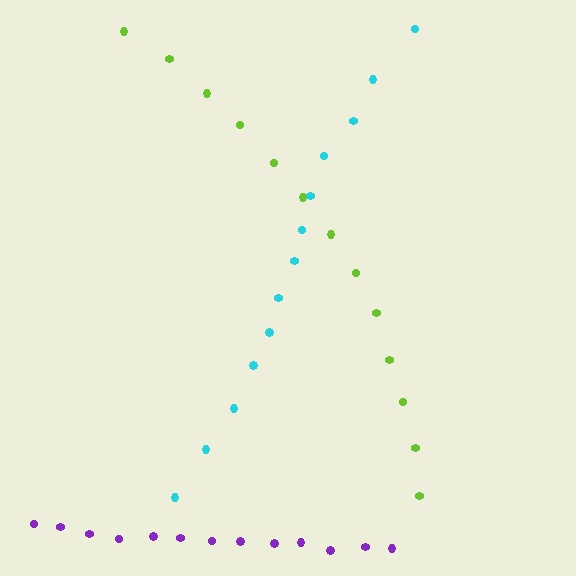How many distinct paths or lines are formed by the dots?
There are 3 distinct paths.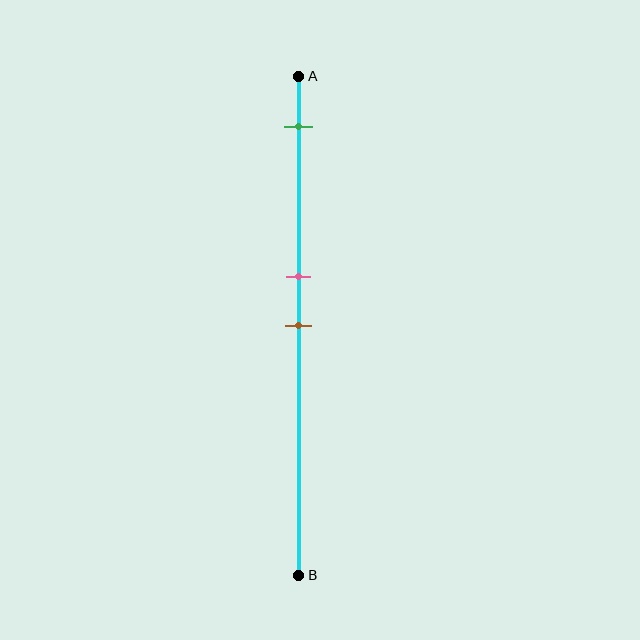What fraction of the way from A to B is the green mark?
The green mark is approximately 10% (0.1) of the way from A to B.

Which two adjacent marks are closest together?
The pink and brown marks are the closest adjacent pair.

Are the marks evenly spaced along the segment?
No, the marks are not evenly spaced.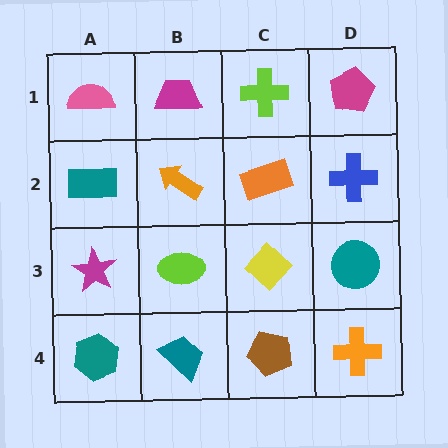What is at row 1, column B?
A magenta trapezoid.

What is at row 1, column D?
A magenta pentagon.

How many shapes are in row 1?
4 shapes.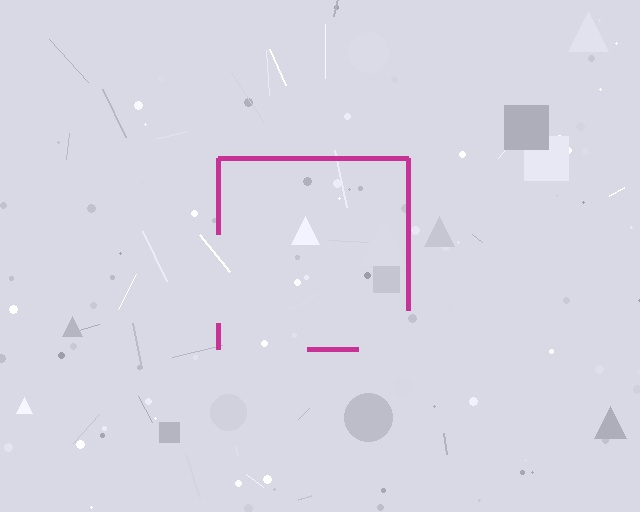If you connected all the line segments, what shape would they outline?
They would outline a square.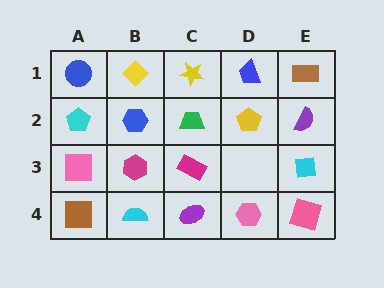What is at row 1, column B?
A yellow diamond.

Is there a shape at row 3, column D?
No, that cell is empty.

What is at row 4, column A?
A brown square.